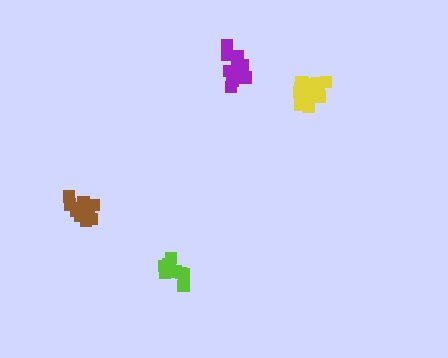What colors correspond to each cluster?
The clusters are colored: brown, yellow, purple, lime.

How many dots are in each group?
Group 1: 16 dots, Group 2: 16 dots, Group 3: 11 dots, Group 4: 10 dots (53 total).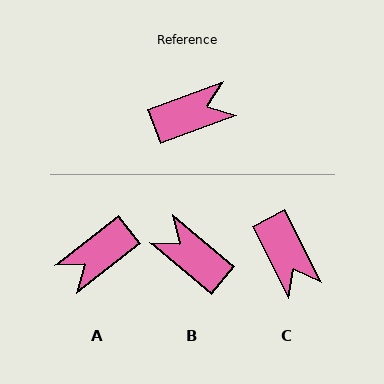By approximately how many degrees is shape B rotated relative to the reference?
Approximately 120 degrees counter-clockwise.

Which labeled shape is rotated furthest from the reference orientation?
A, about 162 degrees away.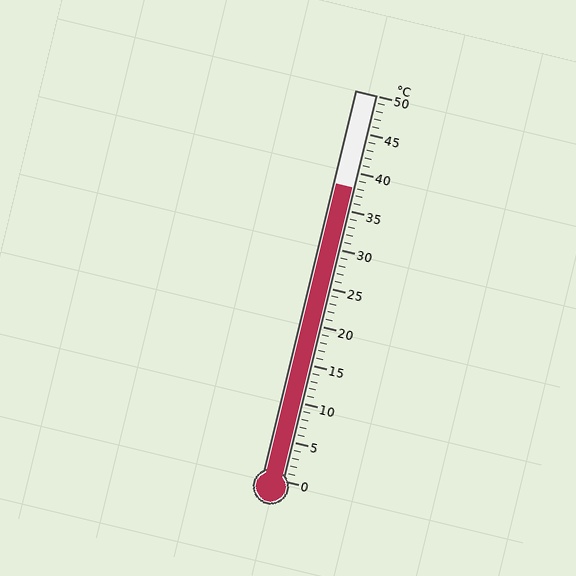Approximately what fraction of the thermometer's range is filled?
The thermometer is filled to approximately 75% of its range.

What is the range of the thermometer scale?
The thermometer scale ranges from 0°C to 50°C.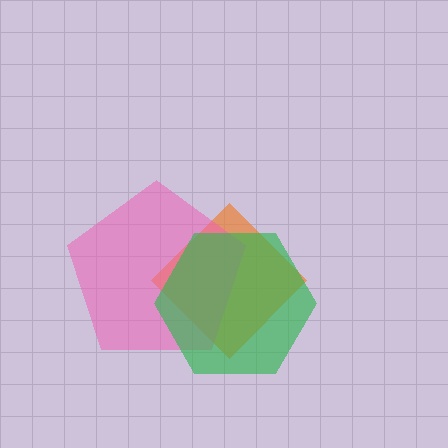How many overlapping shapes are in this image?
There are 3 overlapping shapes in the image.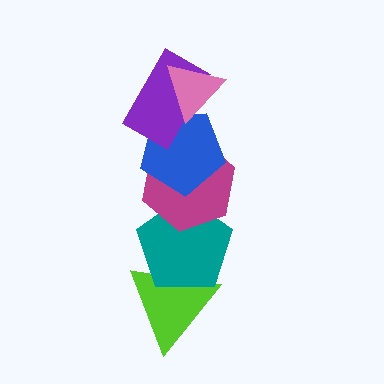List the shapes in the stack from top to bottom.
From top to bottom: the pink triangle, the purple rectangle, the blue pentagon, the magenta hexagon, the teal pentagon, the lime triangle.